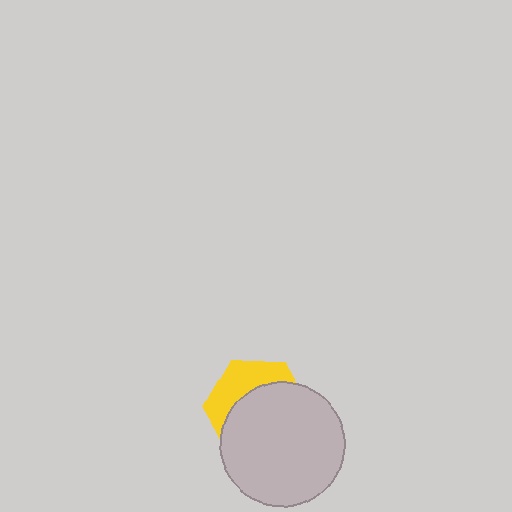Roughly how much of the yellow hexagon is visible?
A small part of it is visible (roughly 35%).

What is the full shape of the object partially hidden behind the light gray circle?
The partially hidden object is a yellow hexagon.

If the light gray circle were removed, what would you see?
You would see the complete yellow hexagon.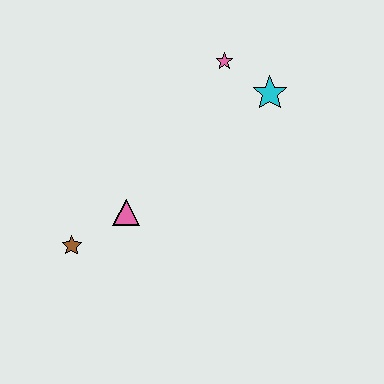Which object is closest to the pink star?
The cyan star is closest to the pink star.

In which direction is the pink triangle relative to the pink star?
The pink triangle is below the pink star.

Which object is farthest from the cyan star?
The brown star is farthest from the cyan star.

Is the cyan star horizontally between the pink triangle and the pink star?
No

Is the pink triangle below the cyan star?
Yes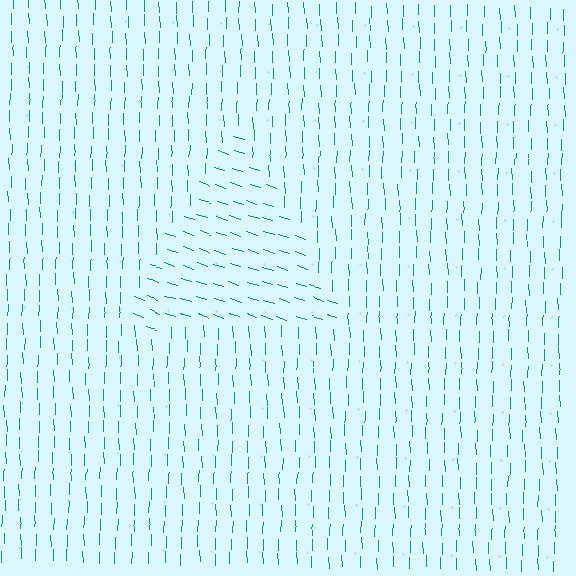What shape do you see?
I see a triangle.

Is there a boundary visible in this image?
Yes, there is a texture boundary formed by a change in line orientation.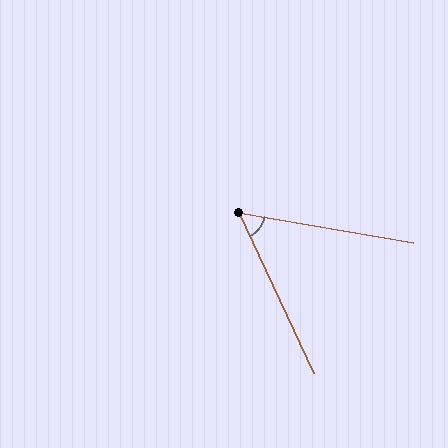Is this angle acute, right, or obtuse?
It is acute.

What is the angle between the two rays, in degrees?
Approximately 55 degrees.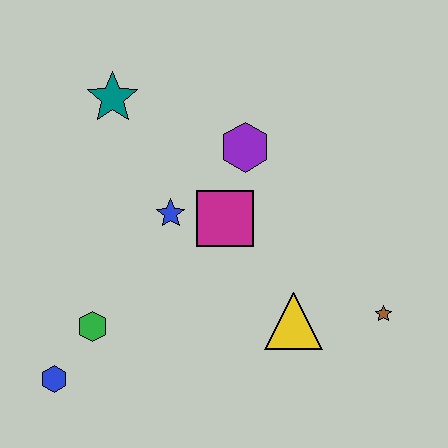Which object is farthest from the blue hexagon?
The brown star is farthest from the blue hexagon.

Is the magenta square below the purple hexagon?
Yes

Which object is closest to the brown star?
The yellow triangle is closest to the brown star.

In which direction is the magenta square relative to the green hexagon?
The magenta square is to the right of the green hexagon.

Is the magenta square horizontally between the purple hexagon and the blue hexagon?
Yes